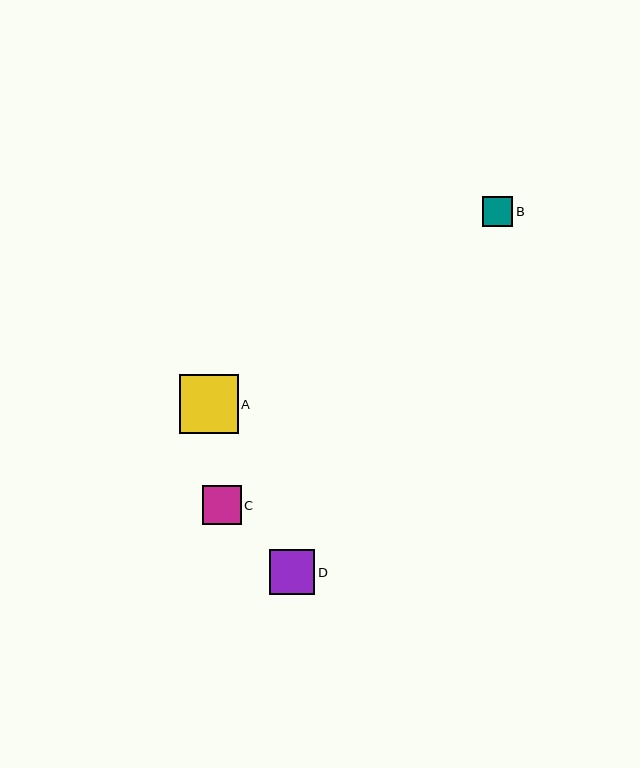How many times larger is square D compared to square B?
Square D is approximately 1.5 times the size of square B.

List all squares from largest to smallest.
From largest to smallest: A, D, C, B.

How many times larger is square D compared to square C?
Square D is approximately 1.2 times the size of square C.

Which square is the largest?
Square A is the largest with a size of approximately 59 pixels.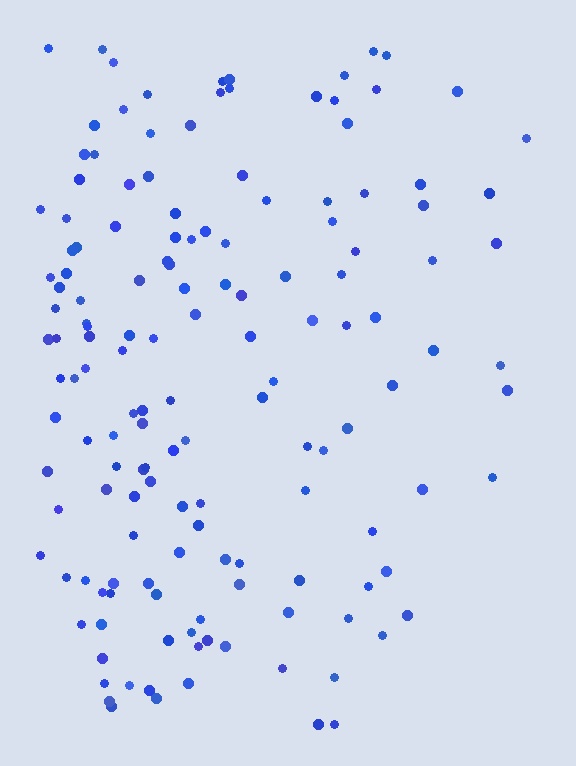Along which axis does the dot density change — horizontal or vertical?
Horizontal.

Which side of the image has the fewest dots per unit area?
The right.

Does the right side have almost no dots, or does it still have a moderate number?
Still a moderate number, just noticeably fewer than the left.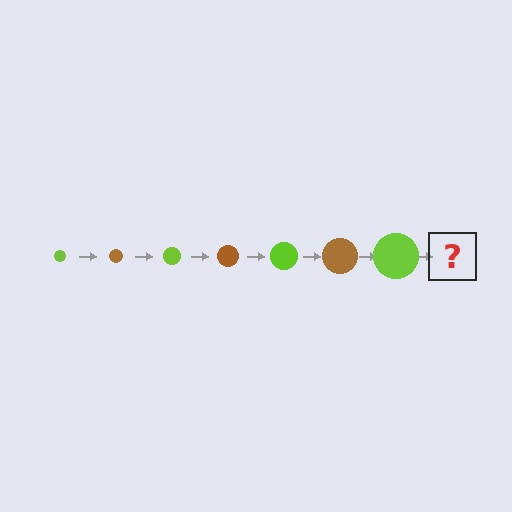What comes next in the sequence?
The next element should be a brown circle, larger than the previous one.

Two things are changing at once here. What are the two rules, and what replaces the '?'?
The two rules are that the circle grows larger each step and the color cycles through lime and brown. The '?' should be a brown circle, larger than the previous one.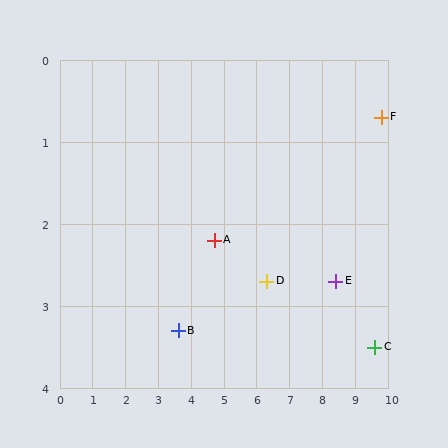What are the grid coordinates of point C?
Point C is at approximately (9.6, 3.5).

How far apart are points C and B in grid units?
Points C and B are about 6.0 grid units apart.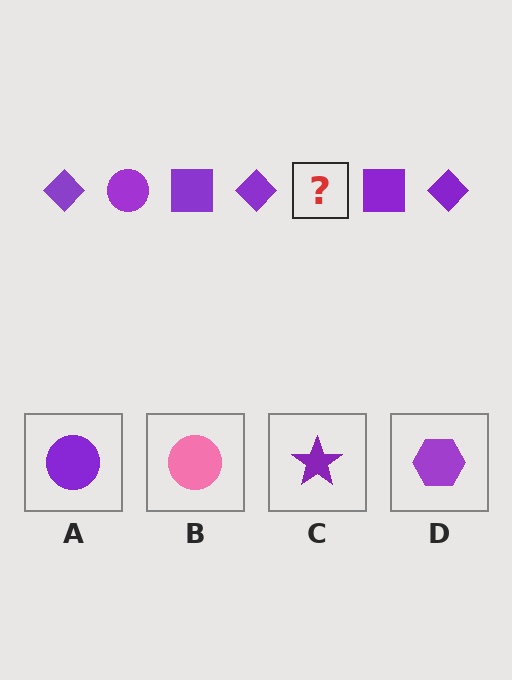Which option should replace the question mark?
Option A.